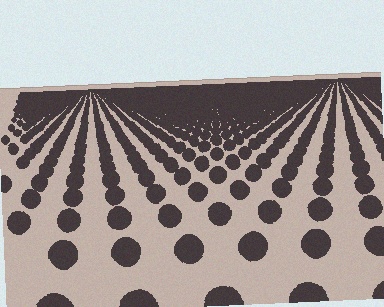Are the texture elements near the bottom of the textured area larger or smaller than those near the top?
Larger. Near the bottom, elements are closer to the viewer and appear at a bigger on-screen size.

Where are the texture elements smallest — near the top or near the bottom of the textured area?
Near the top.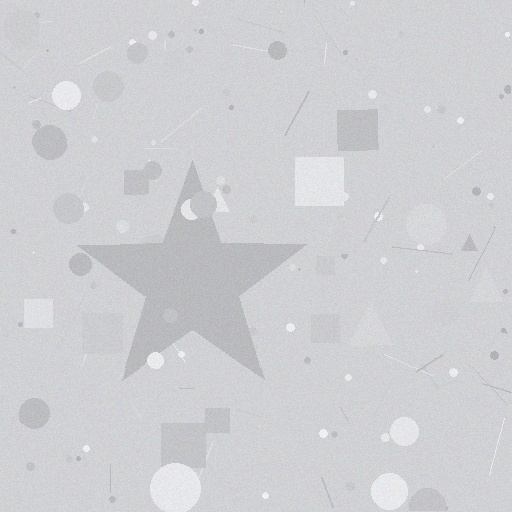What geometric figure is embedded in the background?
A star is embedded in the background.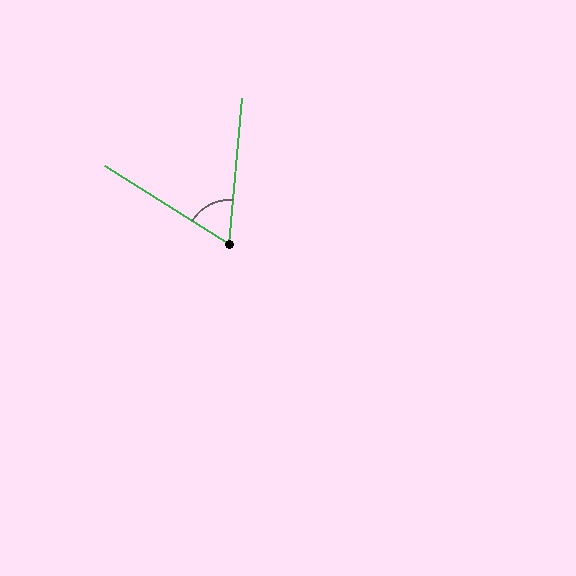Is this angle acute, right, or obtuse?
It is acute.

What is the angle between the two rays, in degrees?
Approximately 63 degrees.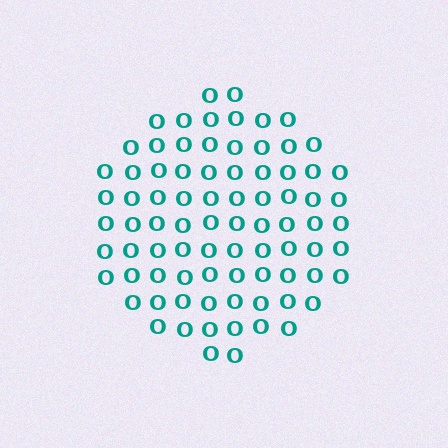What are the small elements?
The small elements are letter O's.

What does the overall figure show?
The overall figure shows a circle.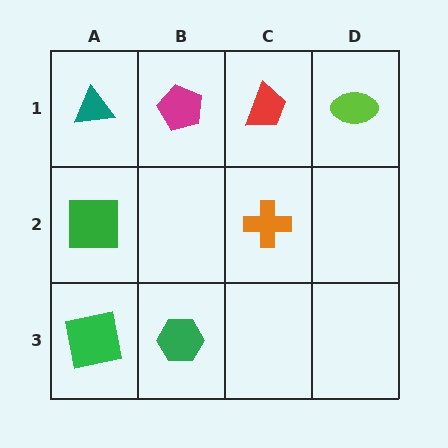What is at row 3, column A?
A green square.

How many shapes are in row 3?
2 shapes.